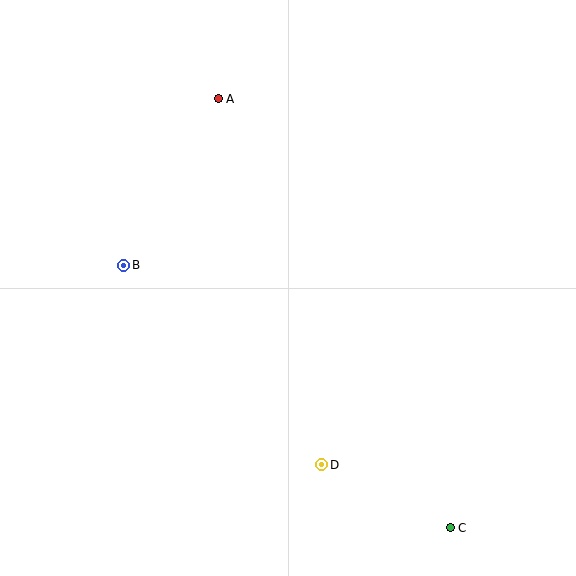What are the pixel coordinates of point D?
Point D is at (321, 465).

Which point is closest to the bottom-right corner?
Point C is closest to the bottom-right corner.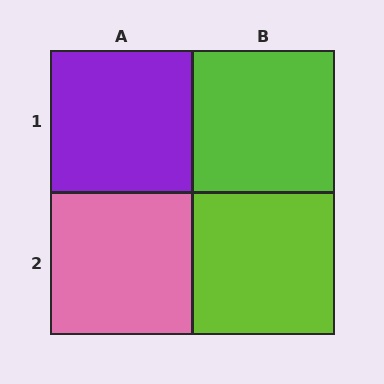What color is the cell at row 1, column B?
Lime.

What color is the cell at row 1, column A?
Purple.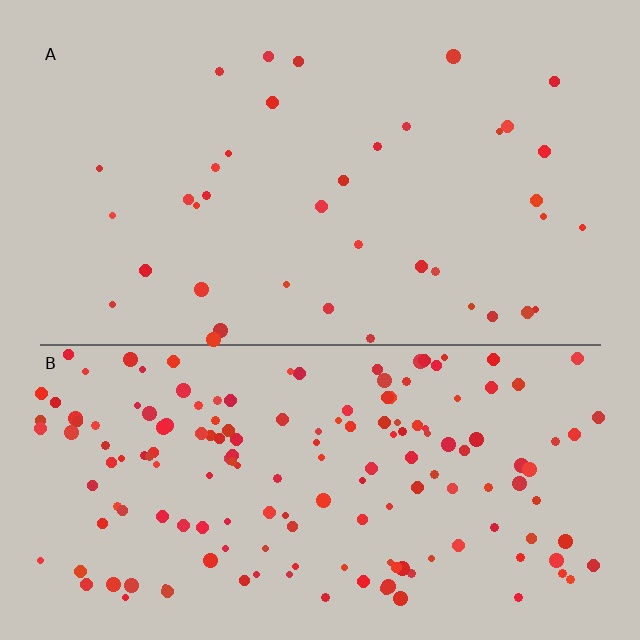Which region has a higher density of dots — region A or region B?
B (the bottom).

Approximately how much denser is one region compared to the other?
Approximately 4.3× — region B over region A.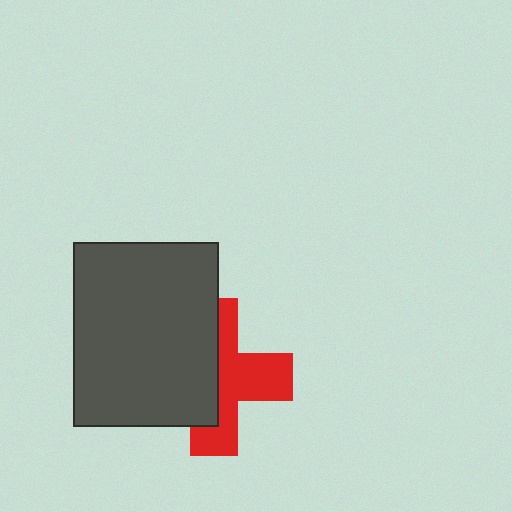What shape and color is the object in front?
The object in front is a dark gray rectangle.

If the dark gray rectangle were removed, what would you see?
You would see the complete red cross.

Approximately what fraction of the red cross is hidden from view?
Roughly 50% of the red cross is hidden behind the dark gray rectangle.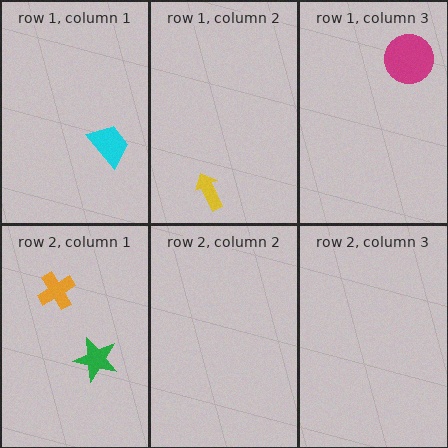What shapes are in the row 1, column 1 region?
The cyan trapezoid.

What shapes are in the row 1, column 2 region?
The yellow arrow.